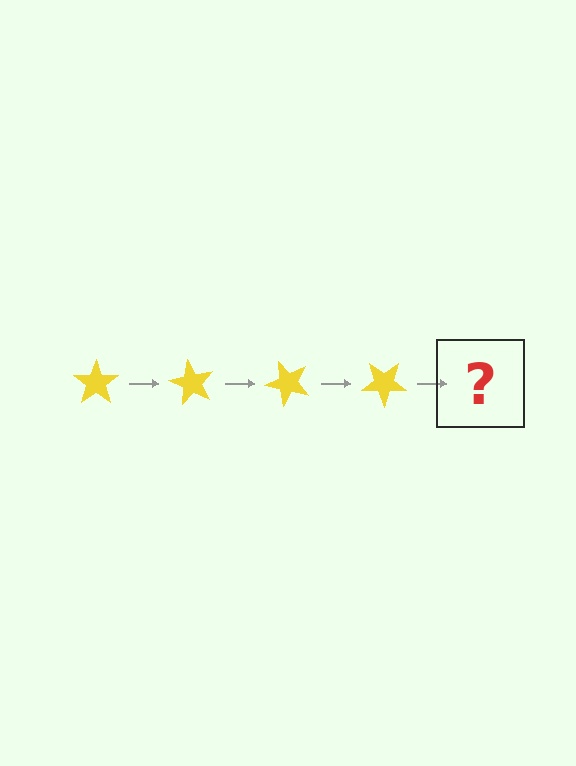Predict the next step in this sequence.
The next step is a yellow star rotated 240 degrees.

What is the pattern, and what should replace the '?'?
The pattern is that the star rotates 60 degrees each step. The '?' should be a yellow star rotated 240 degrees.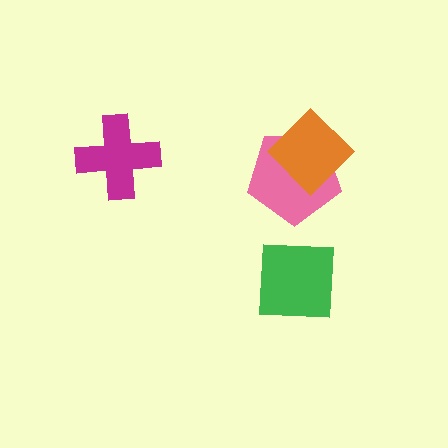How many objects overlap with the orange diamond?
1 object overlaps with the orange diamond.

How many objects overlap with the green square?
0 objects overlap with the green square.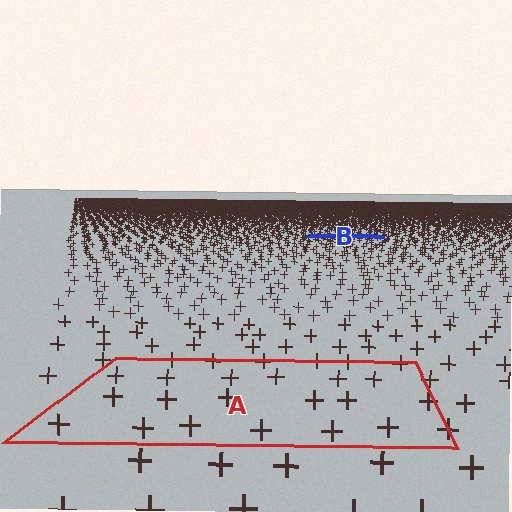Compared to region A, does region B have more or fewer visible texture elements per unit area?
Region B has more texture elements per unit area — they are packed more densely because it is farther away.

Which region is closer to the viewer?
Region A is closer. The texture elements there are larger and more spread out.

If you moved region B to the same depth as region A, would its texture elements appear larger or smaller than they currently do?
They would appear larger. At a closer depth, the same texture elements are projected at a bigger on-screen size.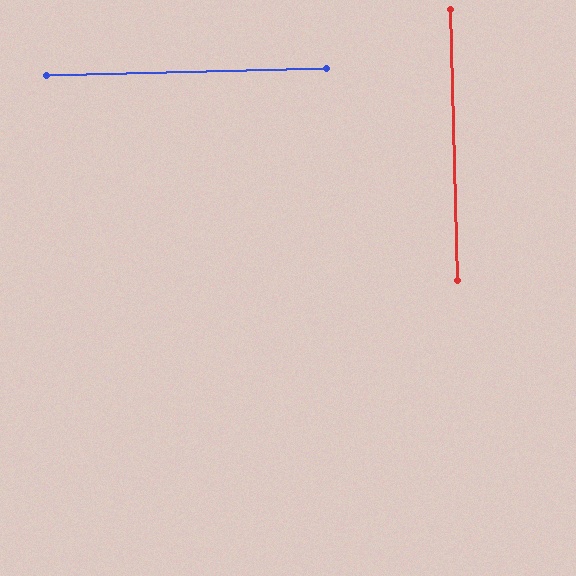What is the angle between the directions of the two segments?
Approximately 90 degrees.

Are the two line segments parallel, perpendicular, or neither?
Perpendicular — they meet at approximately 90°.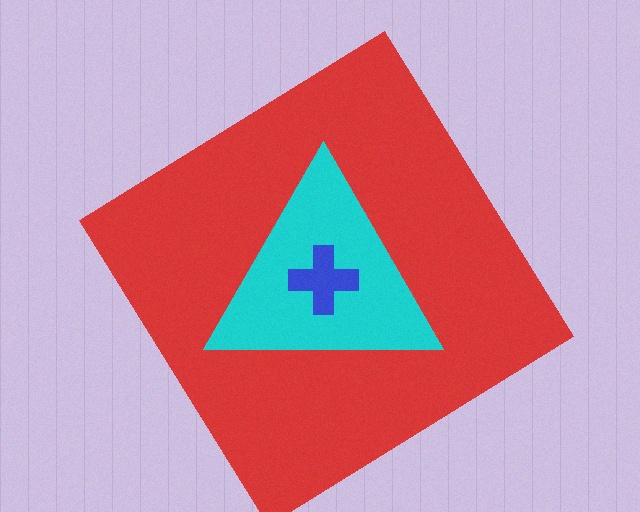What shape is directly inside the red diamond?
The cyan triangle.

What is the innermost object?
The blue cross.